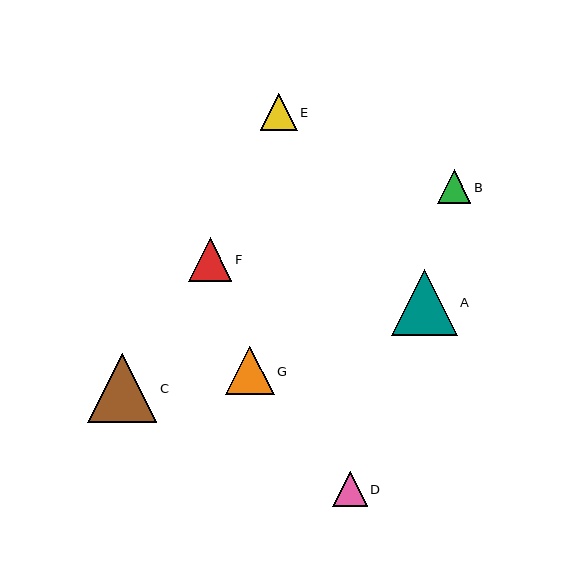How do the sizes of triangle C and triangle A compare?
Triangle C and triangle A are approximately the same size.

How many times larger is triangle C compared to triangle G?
Triangle C is approximately 1.4 times the size of triangle G.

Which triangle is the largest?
Triangle C is the largest with a size of approximately 70 pixels.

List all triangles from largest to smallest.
From largest to smallest: C, A, G, F, E, D, B.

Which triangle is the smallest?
Triangle B is the smallest with a size of approximately 33 pixels.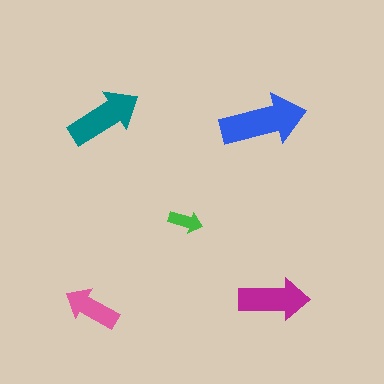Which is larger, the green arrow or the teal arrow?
The teal one.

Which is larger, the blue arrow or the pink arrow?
The blue one.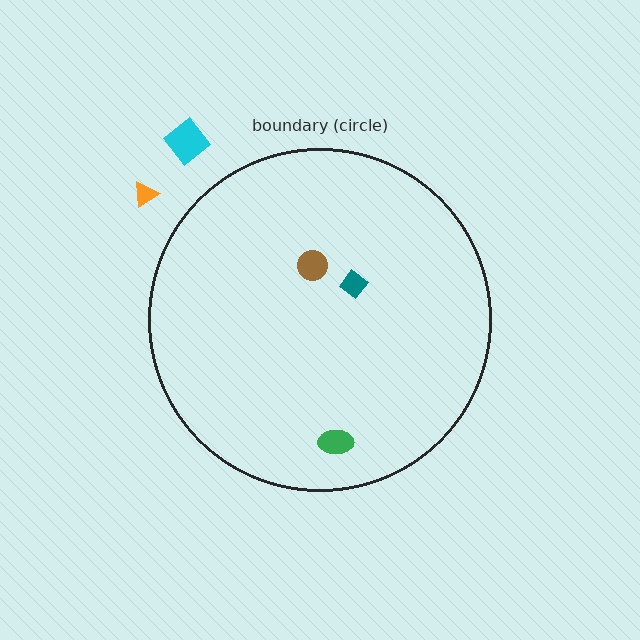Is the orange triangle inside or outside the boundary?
Outside.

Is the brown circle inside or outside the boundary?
Inside.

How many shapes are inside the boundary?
3 inside, 2 outside.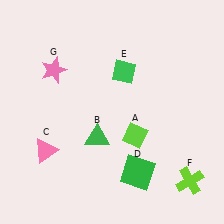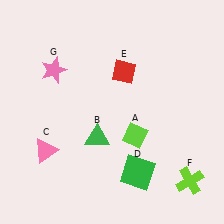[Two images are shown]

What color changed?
The diamond (E) changed from green in Image 1 to red in Image 2.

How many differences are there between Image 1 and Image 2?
There is 1 difference between the two images.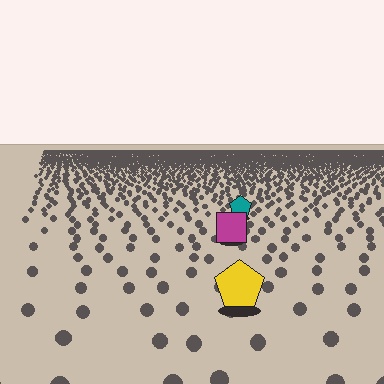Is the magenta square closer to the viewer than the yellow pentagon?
No. The yellow pentagon is closer — you can tell from the texture gradient: the ground texture is coarser near it.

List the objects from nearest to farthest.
From nearest to farthest: the yellow pentagon, the magenta square, the teal pentagon.